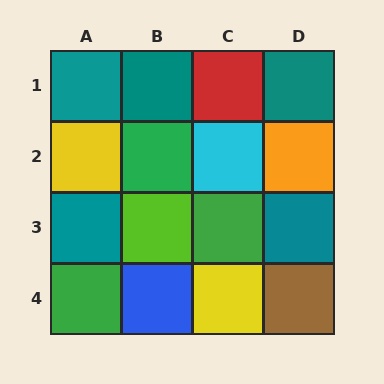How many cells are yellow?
2 cells are yellow.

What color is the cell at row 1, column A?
Teal.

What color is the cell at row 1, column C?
Red.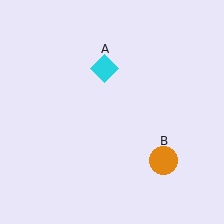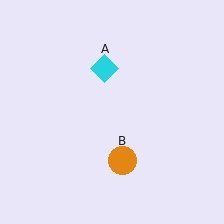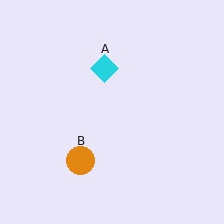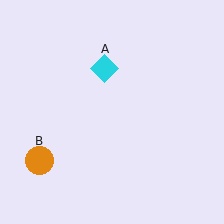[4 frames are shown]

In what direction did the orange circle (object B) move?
The orange circle (object B) moved left.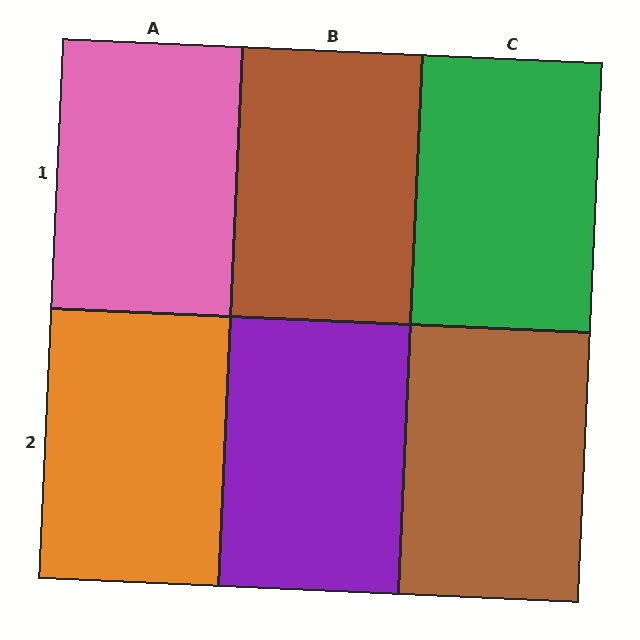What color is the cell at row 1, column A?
Pink.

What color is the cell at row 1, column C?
Green.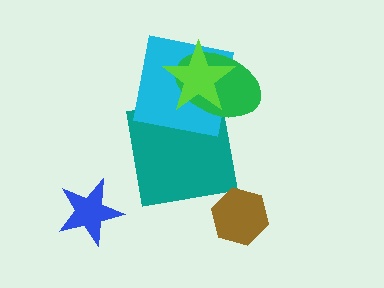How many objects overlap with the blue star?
0 objects overlap with the blue star.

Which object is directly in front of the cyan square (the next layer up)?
The green ellipse is directly in front of the cyan square.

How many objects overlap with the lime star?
3 objects overlap with the lime star.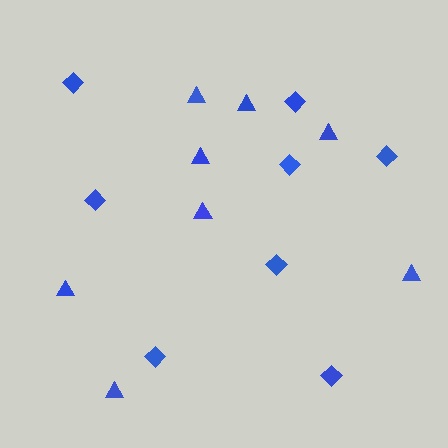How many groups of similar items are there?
There are 2 groups: one group of triangles (8) and one group of diamonds (8).